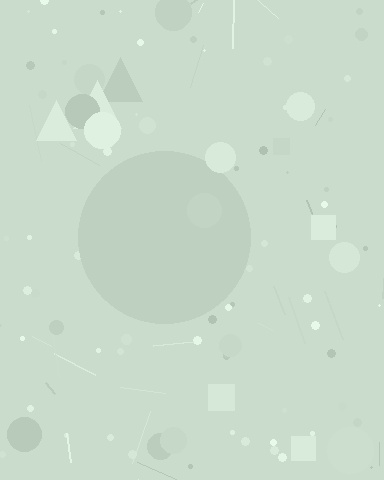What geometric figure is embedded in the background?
A circle is embedded in the background.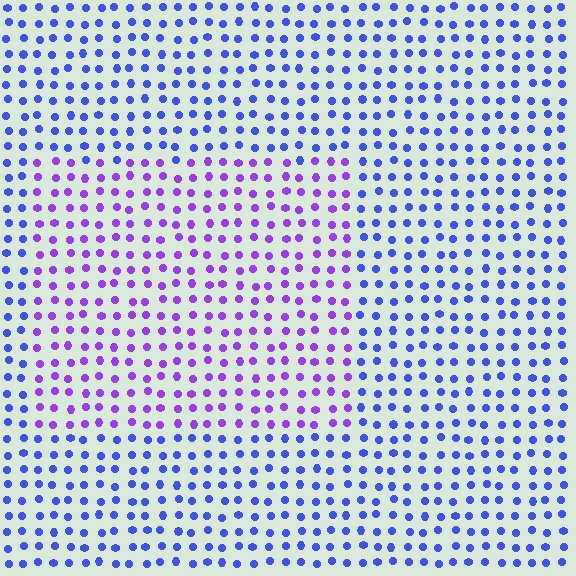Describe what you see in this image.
The image is filled with small blue elements in a uniform arrangement. A rectangle-shaped region is visible where the elements are tinted to a slightly different hue, forming a subtle color boundary.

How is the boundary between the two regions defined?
The boundary is defined purely by a slight shift in hue (about 43 degrees). Spacing, size, and orientation are identical on both sides.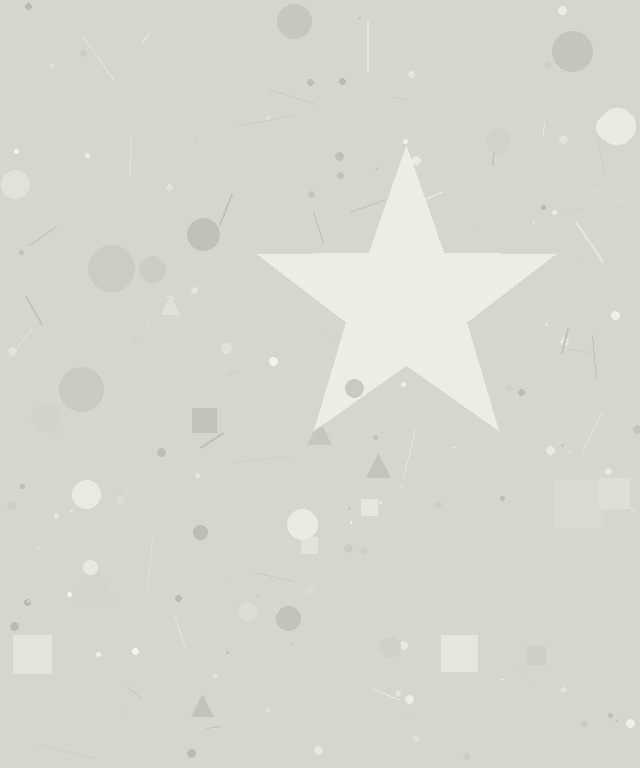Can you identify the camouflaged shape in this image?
The camouflaged shape is a star.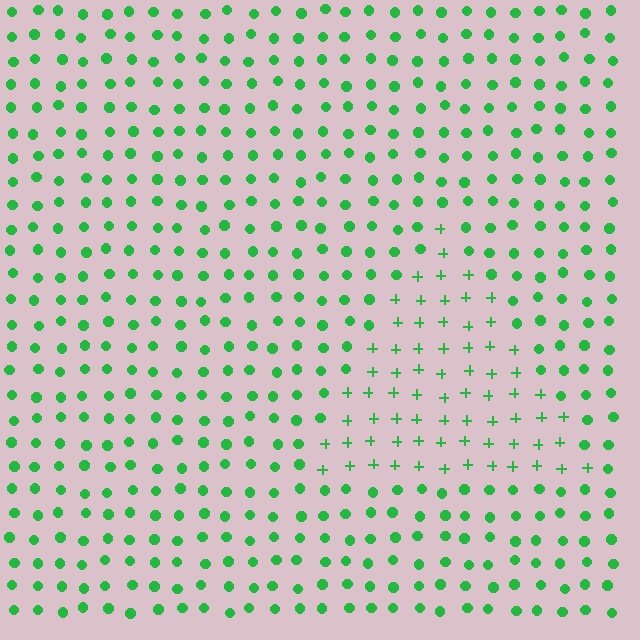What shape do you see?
I see a triangle.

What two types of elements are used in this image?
The image uses plus signs inside the triangle region and circles outside it.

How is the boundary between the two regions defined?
The boundary is defined by a change in element shape: plus signs inside vs. circles outside. All elements share the same color and spacing.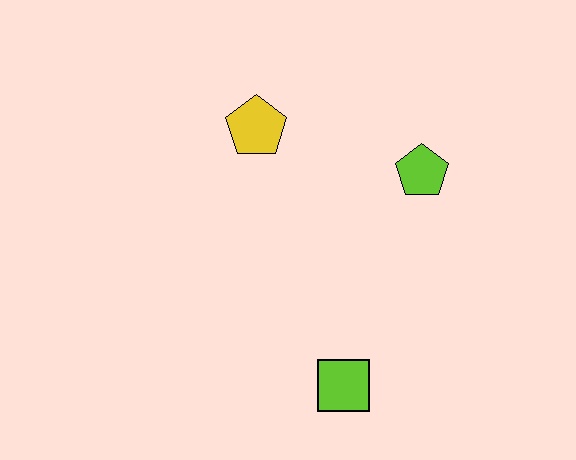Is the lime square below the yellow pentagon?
Yes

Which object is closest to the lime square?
The lime pentagon is closest to the lime square.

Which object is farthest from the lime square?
The yellow pentagon is farthest from the lime square.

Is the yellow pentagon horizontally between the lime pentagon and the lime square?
No